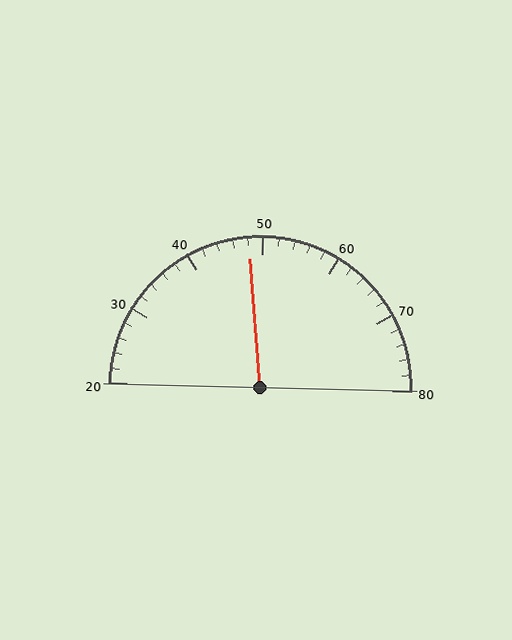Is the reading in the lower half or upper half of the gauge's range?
The reading is in the lower half of the range (20 to 80).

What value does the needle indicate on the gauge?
The needle indicates approximately 48.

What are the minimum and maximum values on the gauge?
The gauge ranges from 20 to 80.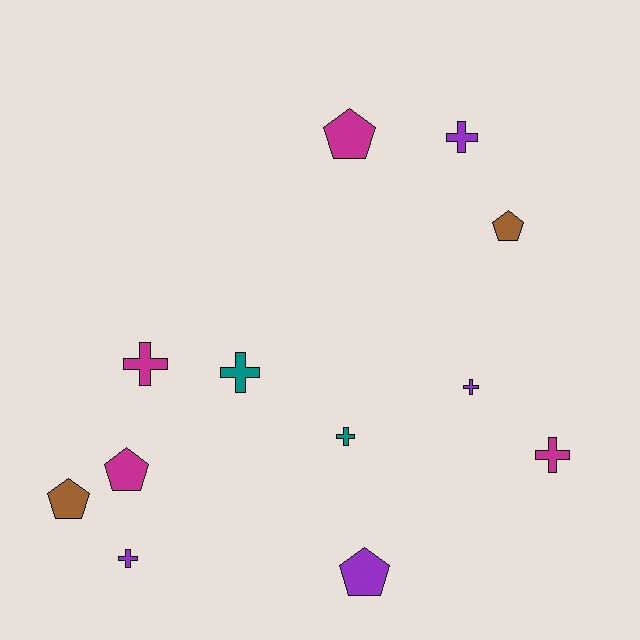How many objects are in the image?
There are 12 objects.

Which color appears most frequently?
Purple, with 4 objects.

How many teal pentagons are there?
There are no teal pentagons.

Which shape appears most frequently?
Cross, with 7 objects.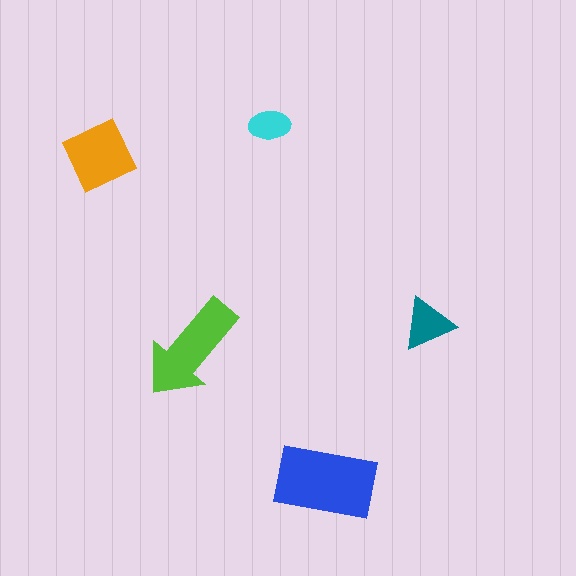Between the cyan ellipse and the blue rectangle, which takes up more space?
The blue rectangle.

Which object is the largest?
The blue rectangle.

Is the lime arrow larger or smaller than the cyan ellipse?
Larger.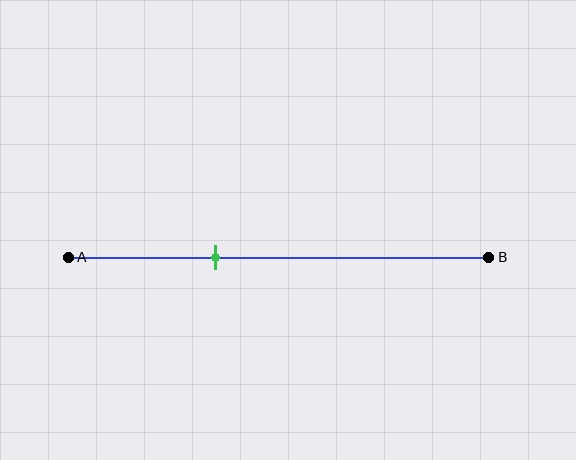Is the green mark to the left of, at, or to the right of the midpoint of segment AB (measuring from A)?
The green mark is to the left of the midpoint of segment AB.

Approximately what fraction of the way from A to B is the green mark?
The green mark is approximately 35% of the way from A to B.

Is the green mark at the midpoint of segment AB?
No, the mark is at about 35% from A, not at the 50% midpoint.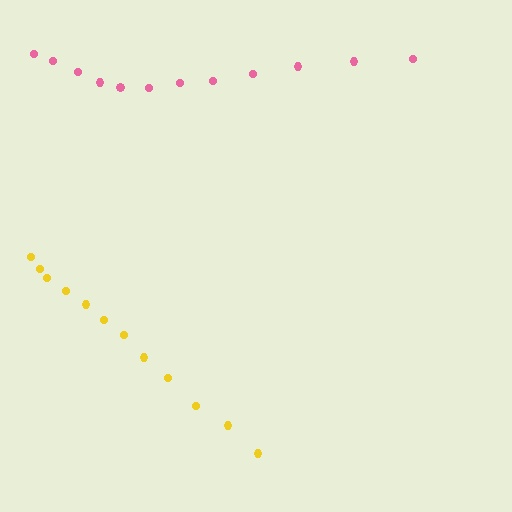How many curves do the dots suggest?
There are 2 distinct paths.